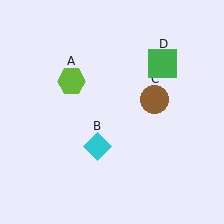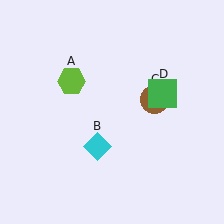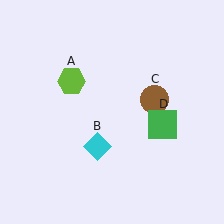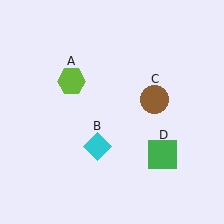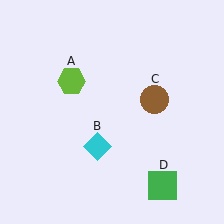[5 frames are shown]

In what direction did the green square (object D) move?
The green square (object D) moved down.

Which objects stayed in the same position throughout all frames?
Lime hexagon (object A) and cyan diamond (object B) and brown circle (object C) remained stationary.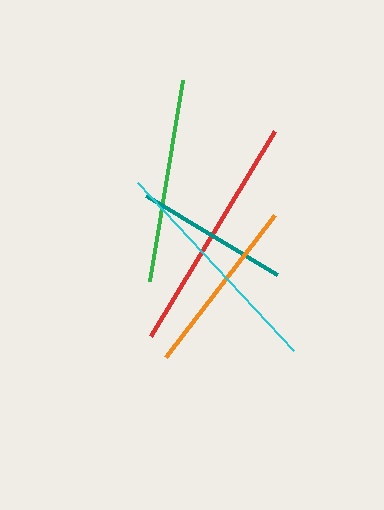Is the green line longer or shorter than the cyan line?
The cyan line is longer than the green line.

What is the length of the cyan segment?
The cyan segment is approximately 229 pixels long.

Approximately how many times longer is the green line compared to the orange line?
The green line is approximately 1.1 times the length of the orange line.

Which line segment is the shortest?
The teal line is the shortest at approximately 153 pixels.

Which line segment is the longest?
The red line is the longest at approximately 240 pixels.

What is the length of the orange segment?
The orange segment is approximately 180 pixels long.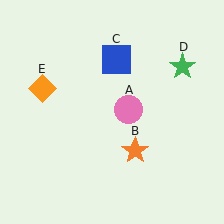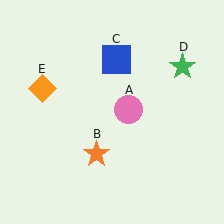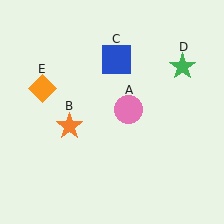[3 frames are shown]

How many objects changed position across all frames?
1 object changed position: orange star (object B).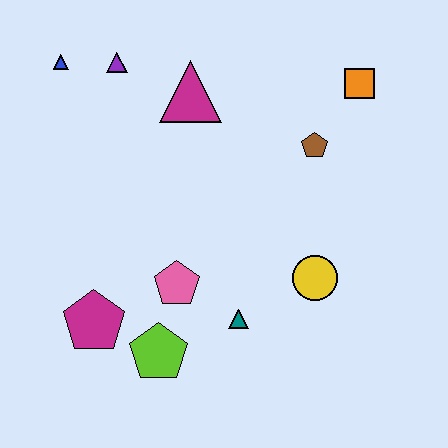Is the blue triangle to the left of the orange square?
Yes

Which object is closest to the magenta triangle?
The purple triangle is closest to the magenta triangle.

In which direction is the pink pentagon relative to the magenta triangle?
The pink pentagon is below the magenta triangle.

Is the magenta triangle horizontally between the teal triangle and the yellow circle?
No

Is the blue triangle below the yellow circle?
No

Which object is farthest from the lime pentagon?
The orange square is farthest from the lime pentagon.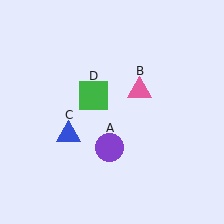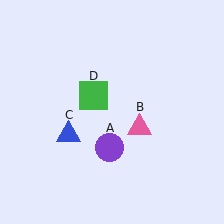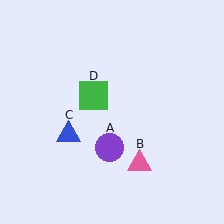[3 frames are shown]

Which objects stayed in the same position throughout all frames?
Purple circle (object A) and blue triangle (object C) and green square (object D) remained stationary.